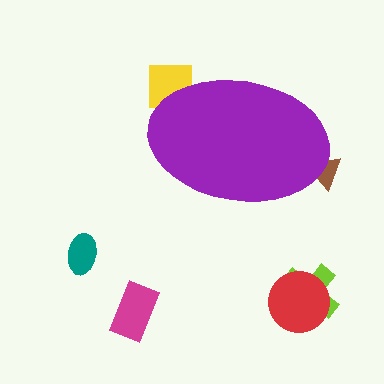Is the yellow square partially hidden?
Yes, the yellow square is partially hidden behind the purple ellipse.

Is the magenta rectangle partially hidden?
No, the magenta rectangle is fully visible.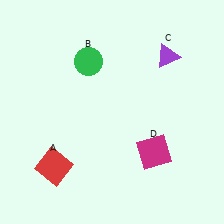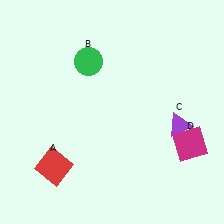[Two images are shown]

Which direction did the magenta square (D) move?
The magenta square (D) moved right.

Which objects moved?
The objects that moved are: the purple triangle (C), the magenta square (D).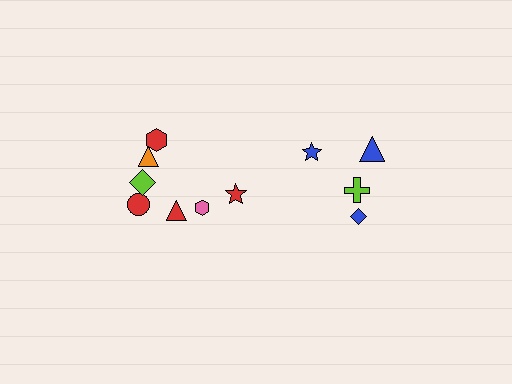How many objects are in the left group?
There are 7 objects.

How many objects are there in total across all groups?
There are 11 objects.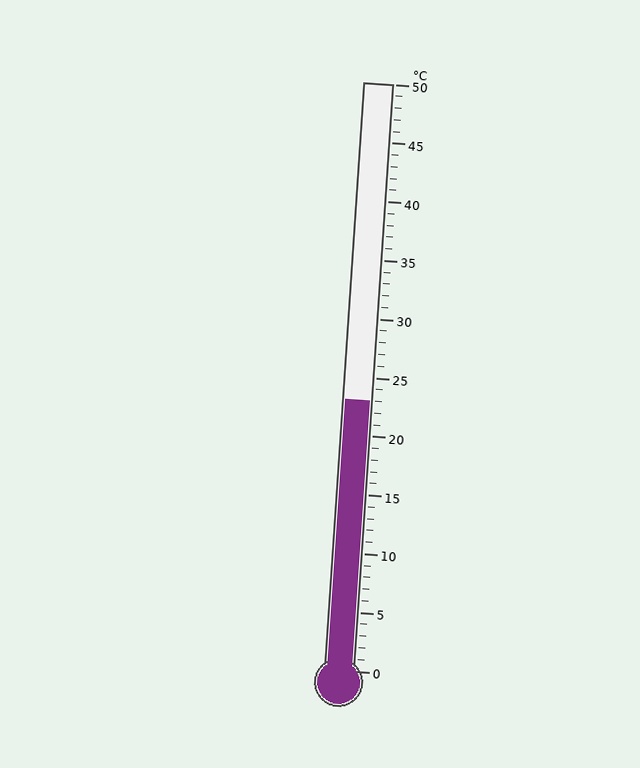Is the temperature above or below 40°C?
The temperature is below 40°C.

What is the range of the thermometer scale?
The thermometer scale ranges from 0°C to 50°C.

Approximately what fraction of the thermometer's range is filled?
The thermometer is filled to approximately 45% of its range.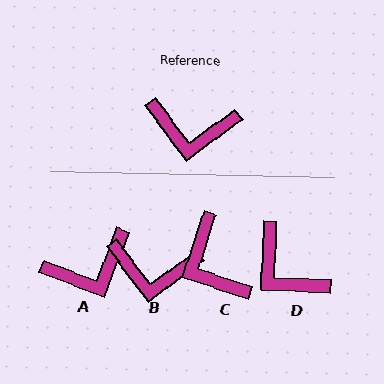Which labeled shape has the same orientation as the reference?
B.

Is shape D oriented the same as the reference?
No, it is off by about 39 degrees.